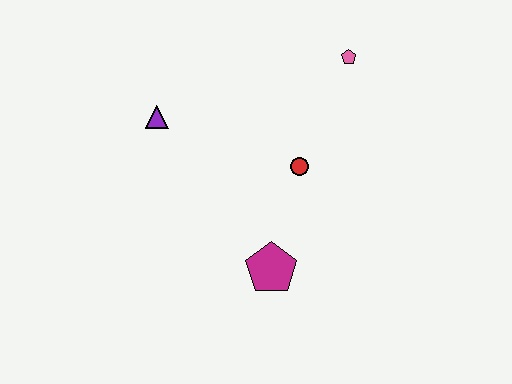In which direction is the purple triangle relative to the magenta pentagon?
The purple triangle is above the magenta pentagon.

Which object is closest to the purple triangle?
The red circle is closest to the purple triangle.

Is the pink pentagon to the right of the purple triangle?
Yes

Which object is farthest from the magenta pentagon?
The pink pentagon is farthest from the magenta pentagon.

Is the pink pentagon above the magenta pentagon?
Yes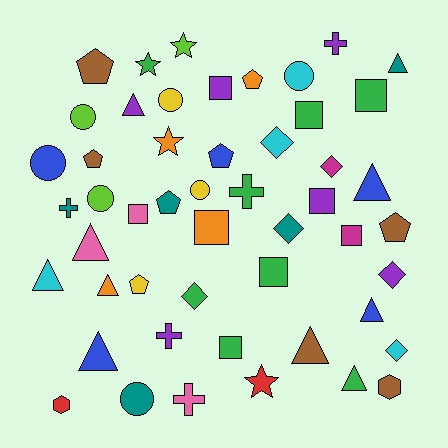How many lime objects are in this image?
There are 3 lime objects.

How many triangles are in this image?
There are 10 triangles.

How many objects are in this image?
There are 50 objects.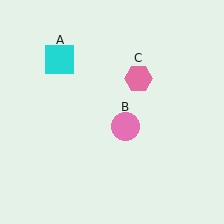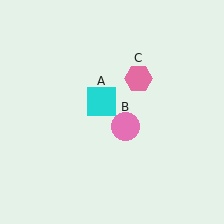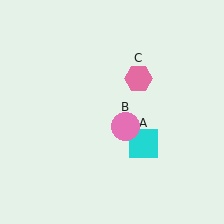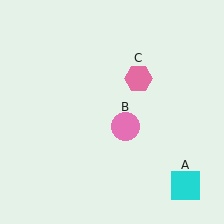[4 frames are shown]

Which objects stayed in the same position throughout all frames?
Pink circle (object B) and pink hexagon (object C) remained stationary.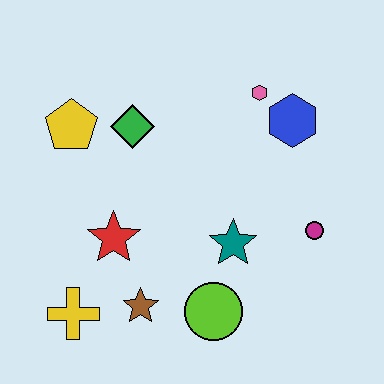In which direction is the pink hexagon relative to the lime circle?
The pink hexagon is above the lime circle.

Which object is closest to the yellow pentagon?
The green diamond is closest to the yellow pentagon.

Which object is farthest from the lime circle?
The yellow pentagon is farthest from the lime circle.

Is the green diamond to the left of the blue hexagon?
Yes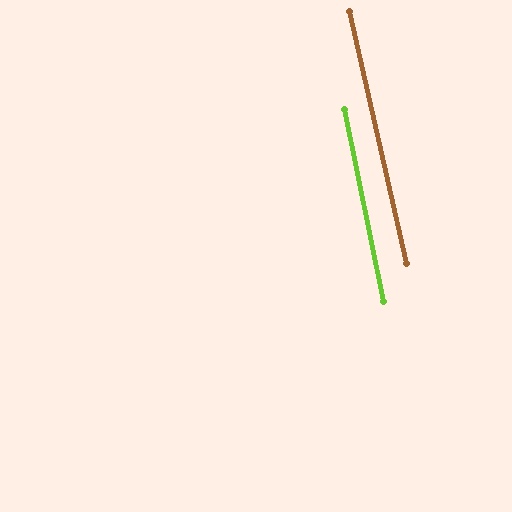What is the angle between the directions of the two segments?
Approximately 1 degree.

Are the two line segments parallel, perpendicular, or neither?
Parallel — their directions differ by only 1.2°.